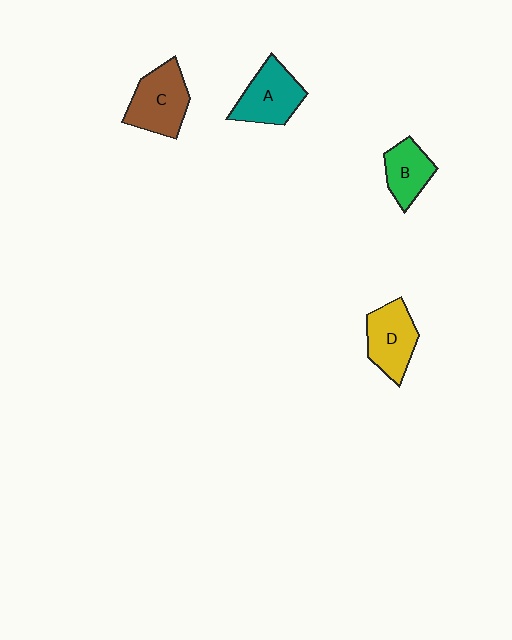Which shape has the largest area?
Shape C (brown).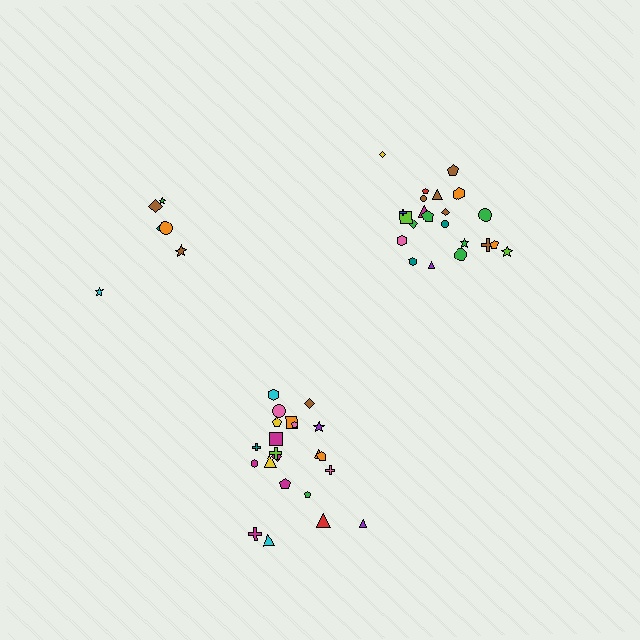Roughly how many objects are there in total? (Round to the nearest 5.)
Roughly 50 objects in total.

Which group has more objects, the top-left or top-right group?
The top-right group.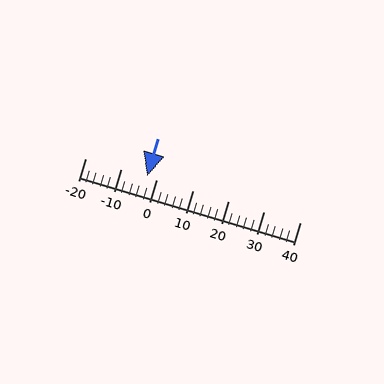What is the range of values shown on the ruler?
The ruler shows values from -20 to 40.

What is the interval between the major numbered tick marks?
The major tick marks are spaced 10 units apart.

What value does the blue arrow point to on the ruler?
The blue arrow points to approximately -3.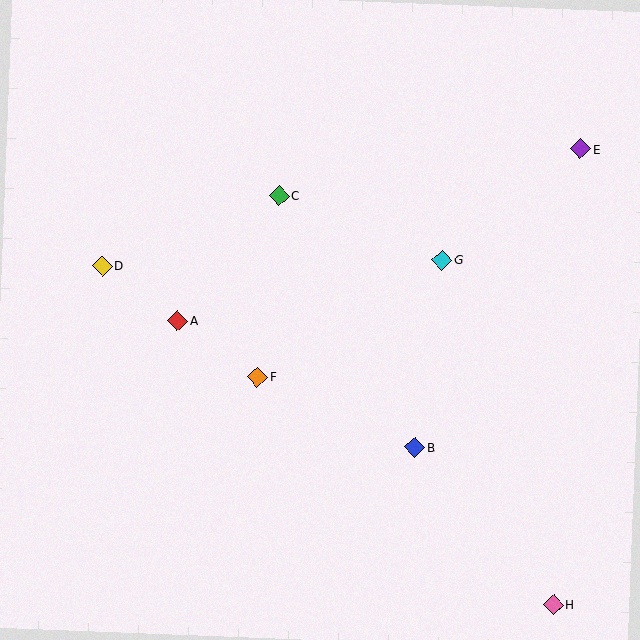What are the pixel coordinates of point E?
Point E is at (580, 149).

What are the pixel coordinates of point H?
Point H is at (554, 604).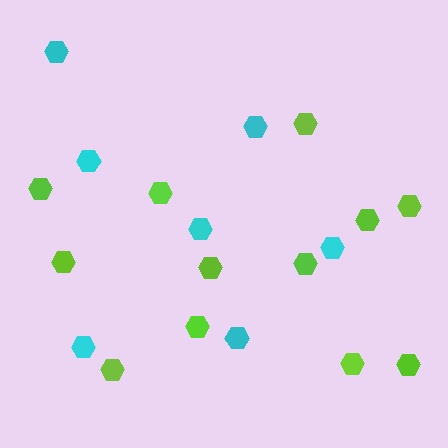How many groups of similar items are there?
There are 2 groups: one group of cyan hexagons (7) and one group of lime hexagons (12).